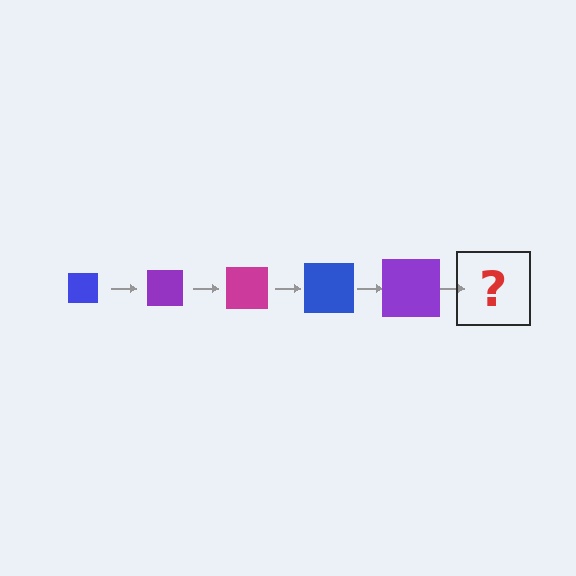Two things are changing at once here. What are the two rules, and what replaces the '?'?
The two rules are that the square grows larger each step and the color cycles through blue, purple, and magenta. The '?' should be a magenta square, larger than the previous one.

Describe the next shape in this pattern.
It should be a magenta square, larger than the previous one.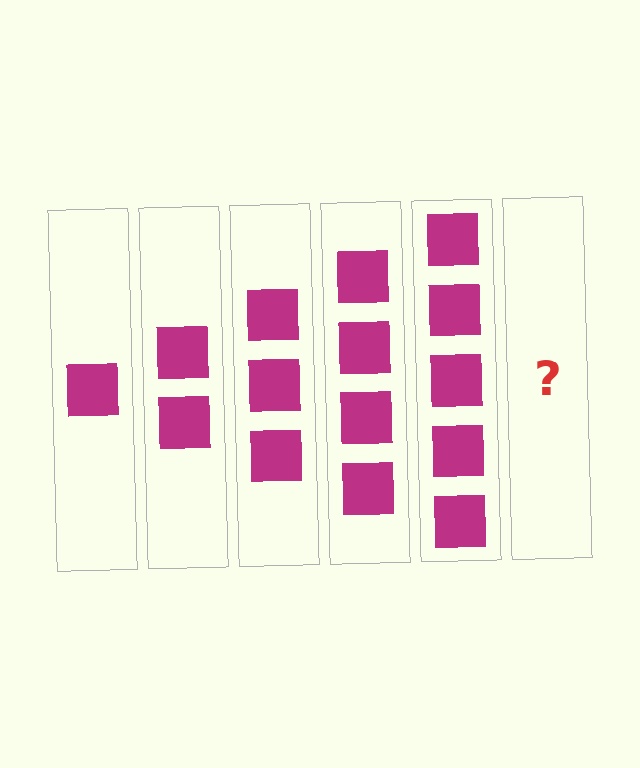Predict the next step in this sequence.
The next step is 6 squares.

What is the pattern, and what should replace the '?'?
The pattern is that each step adds one more square. The '?' should be 6 squares.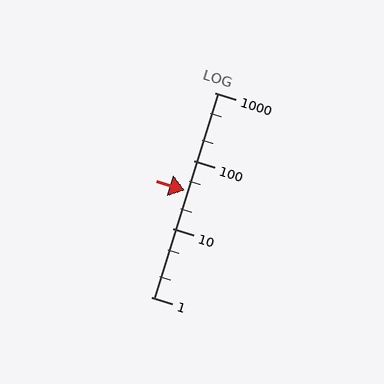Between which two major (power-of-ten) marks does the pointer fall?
The pointer is between 10 and 100.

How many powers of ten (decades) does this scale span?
The scale spans 3 decades, from 1 to 1000.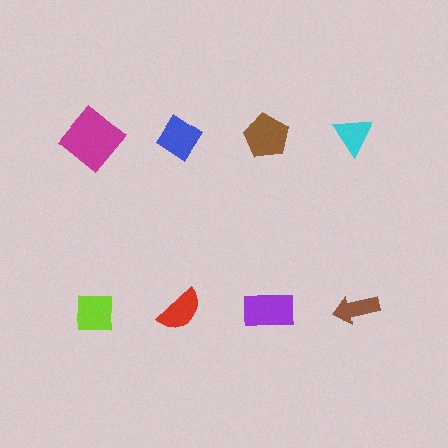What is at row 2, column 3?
A purple rectangle.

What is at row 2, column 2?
A red semicircle.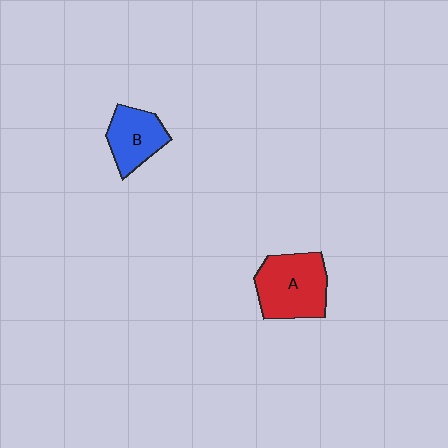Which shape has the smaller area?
Shape B (blue).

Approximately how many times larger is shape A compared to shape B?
Approximately 1.5 times.